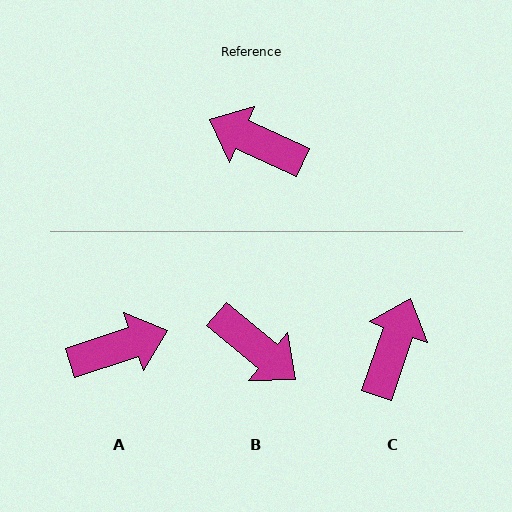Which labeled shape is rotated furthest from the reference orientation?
B, about 165 degrees away.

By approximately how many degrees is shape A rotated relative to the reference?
Approximately 137 degrees clockwise.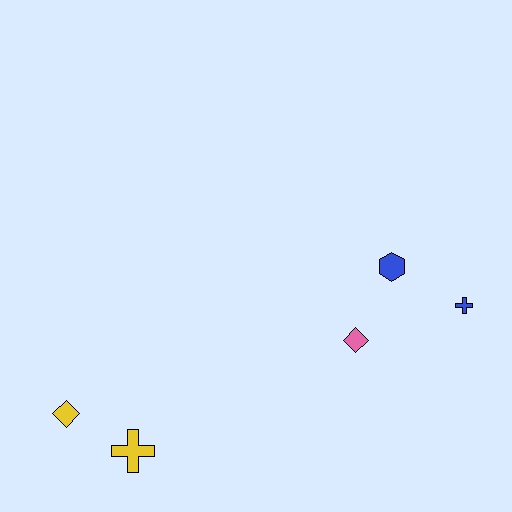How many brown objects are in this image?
There are no brown objects.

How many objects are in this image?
There are 5 objects.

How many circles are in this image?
There are no circles.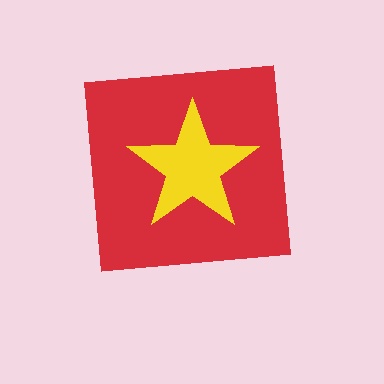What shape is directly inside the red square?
The yellow star.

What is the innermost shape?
The yellow star.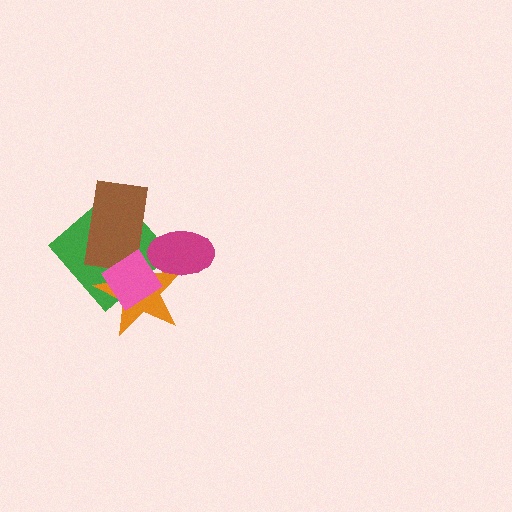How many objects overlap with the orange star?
4 objects overlap with the orange star.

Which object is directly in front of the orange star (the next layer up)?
The brown rectangle is directly in front of the orange star.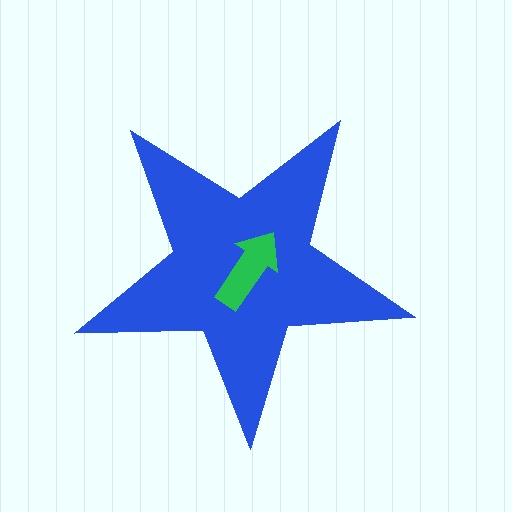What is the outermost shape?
The blue star.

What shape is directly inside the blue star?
The green arrow.